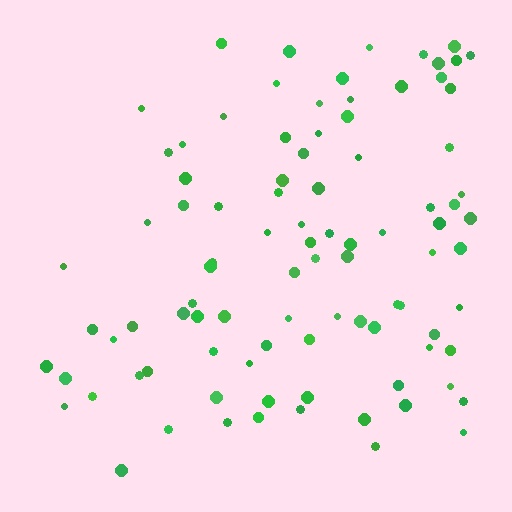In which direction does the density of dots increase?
From left to right, with the right side densest.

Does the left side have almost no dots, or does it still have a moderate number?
Still a moderate number, just noticeably fewer than the right.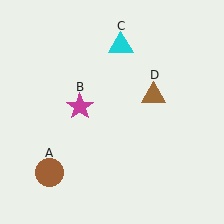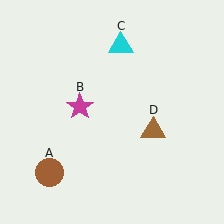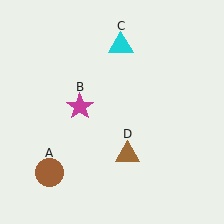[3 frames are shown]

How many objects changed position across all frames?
1 object changed position: brown triangle (object D).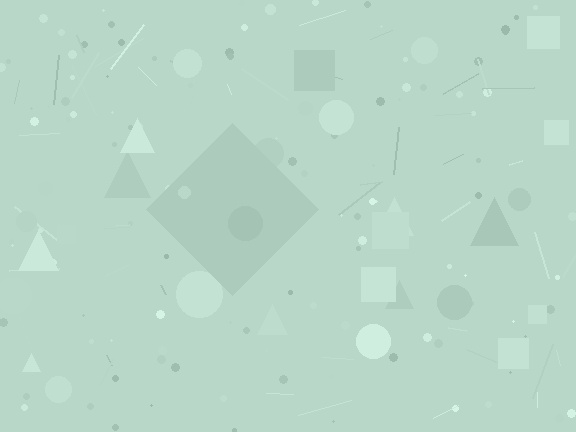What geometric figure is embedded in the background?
A diamond is embedded in the background.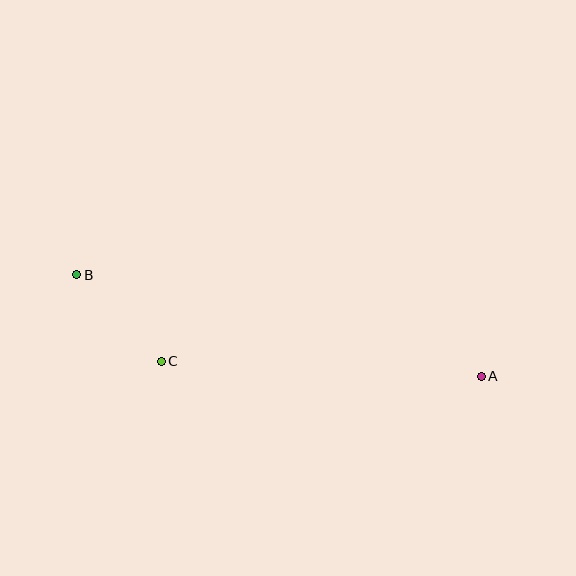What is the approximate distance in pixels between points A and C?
The distance between A and C is approximately 320 pixels.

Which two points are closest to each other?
Points B and C are closest to each other.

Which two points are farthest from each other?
Points A and B are farthest from each other.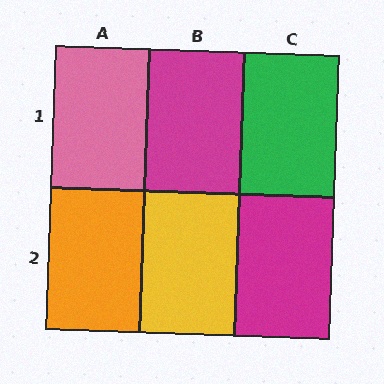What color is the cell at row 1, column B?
Magenta.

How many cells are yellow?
1 cell is yellow.